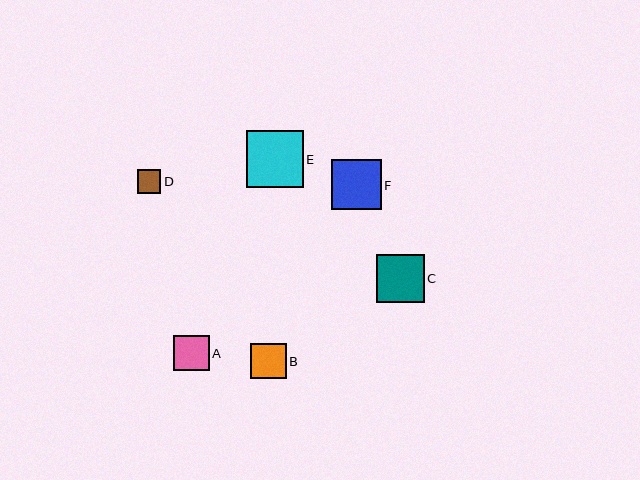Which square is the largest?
Square E is the largest with a size of approximately 57 pixels.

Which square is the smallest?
Square D is the smallest with a size of approximately 24 pixels.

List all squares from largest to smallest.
From largest to smallest: E, F, C, A, B, D.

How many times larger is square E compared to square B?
Square E is approximately 1.6 times the size of square B.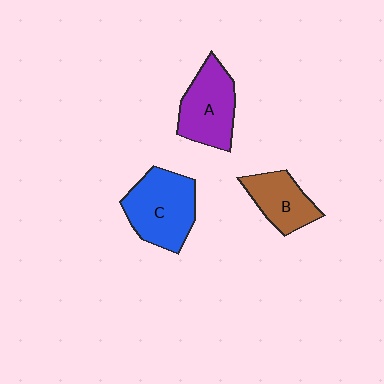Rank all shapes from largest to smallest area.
From largest to smallest: C (blue), A (purple), B (brown).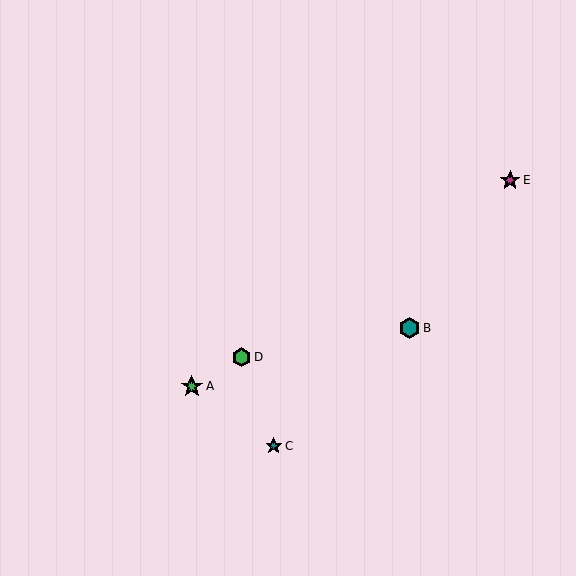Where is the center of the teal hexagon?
The center of the teal hexagon is at (410, 328).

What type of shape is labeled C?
Shape C is a teal star.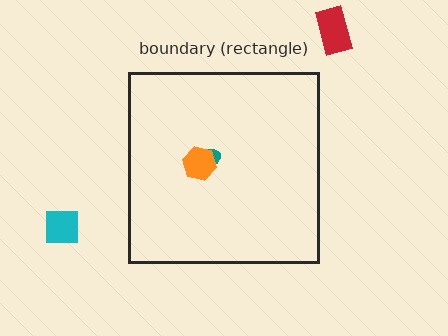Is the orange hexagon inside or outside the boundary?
Inside.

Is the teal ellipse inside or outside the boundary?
Inside.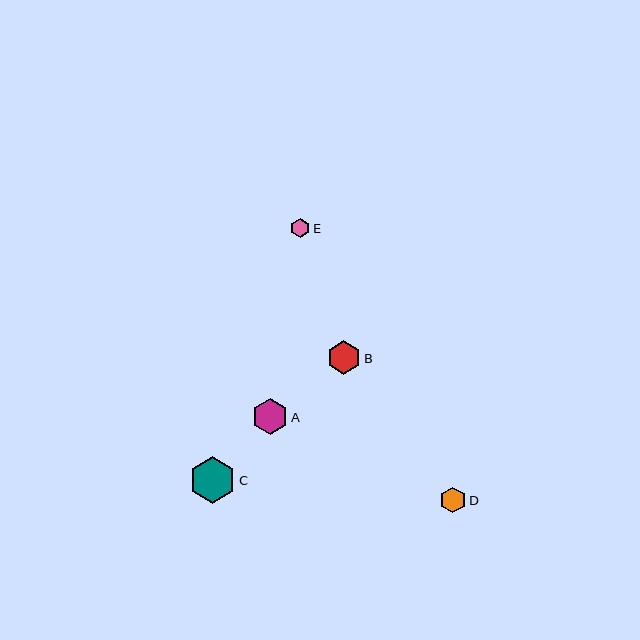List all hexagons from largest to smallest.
From largest to smallest: C, A, B, D, E.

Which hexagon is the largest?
Hexagon C is the largest with a size of approximately 47 pixels.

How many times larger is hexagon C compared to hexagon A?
Hexagon C is approximately 1.3 times the size of hexagon A.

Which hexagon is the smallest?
Hexagon E is the smallest with a size of approximately 19 pixels.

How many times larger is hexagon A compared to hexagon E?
Hexagon A is approximately 1.9 times the size of hexagon E.